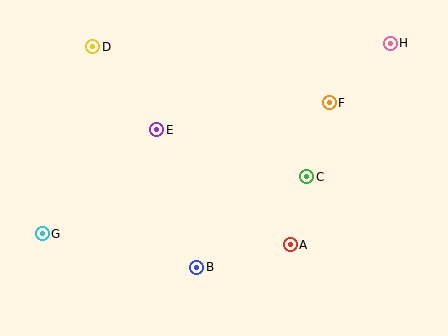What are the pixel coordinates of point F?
Point F is at (329, 103).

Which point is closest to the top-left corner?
Point D is closest to the top-left corner.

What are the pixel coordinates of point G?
Point G is at (42, 234).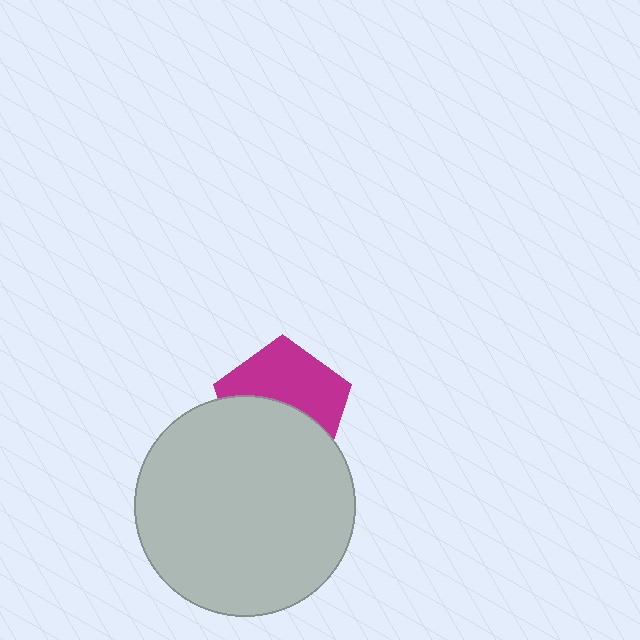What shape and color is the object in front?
The object in front is a light gray circle.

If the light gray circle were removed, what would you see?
You would see the complete magenta pentagon.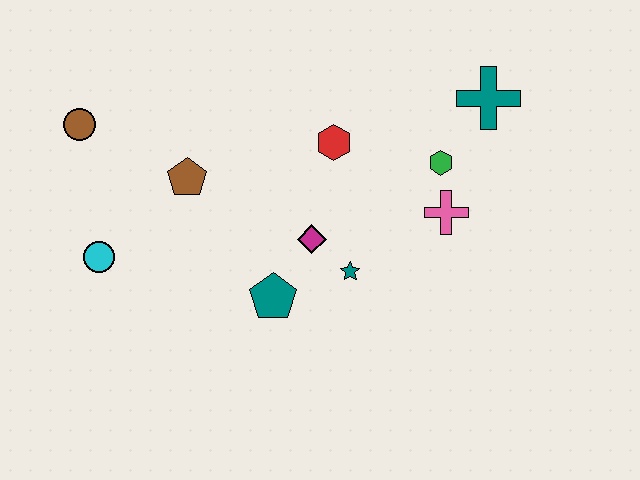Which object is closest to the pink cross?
The green hexagon is closest to the pink cross.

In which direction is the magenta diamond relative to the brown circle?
The magenta diamond is to the right of the brown circle.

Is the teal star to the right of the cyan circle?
Yes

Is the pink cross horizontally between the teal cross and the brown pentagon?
Yes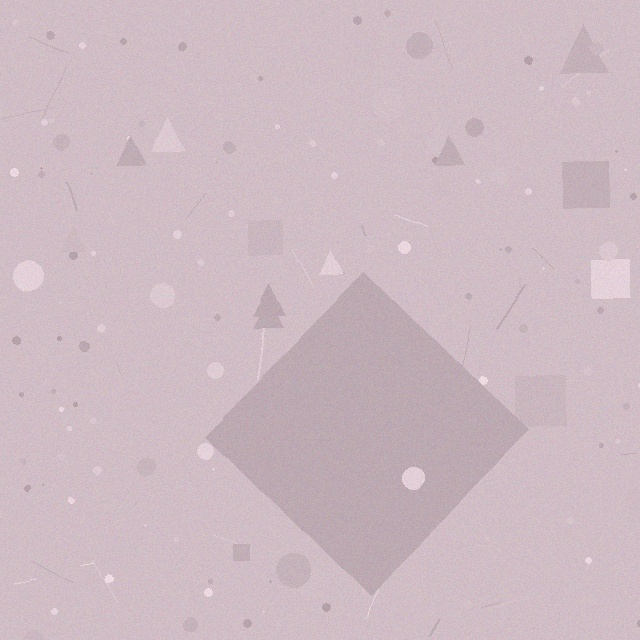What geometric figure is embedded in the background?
A diamond is embedded in the background.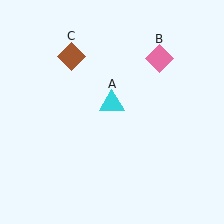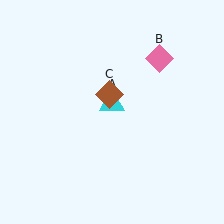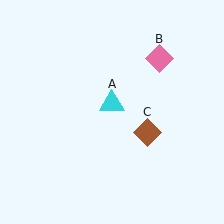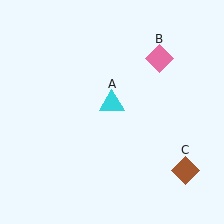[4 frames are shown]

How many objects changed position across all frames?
1 object changed position: brown diamond (object C).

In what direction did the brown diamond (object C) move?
The brown diamond (object C) moved down and to the right.